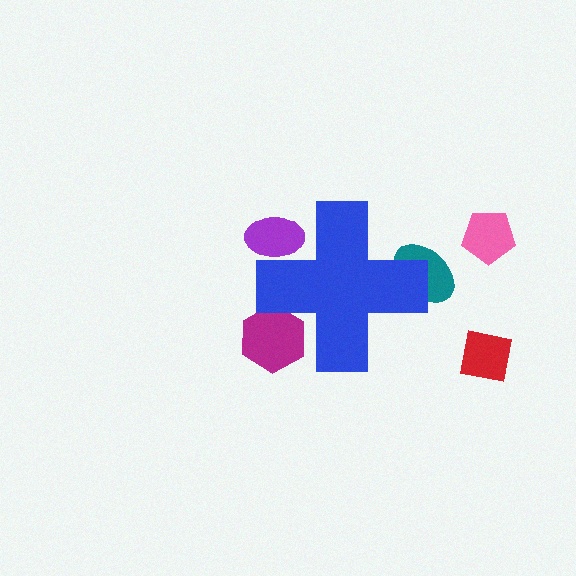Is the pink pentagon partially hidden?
No, the pink pentagon is fully visible.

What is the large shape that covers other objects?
A blue cross.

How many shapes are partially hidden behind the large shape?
3 shapes are partially hidden.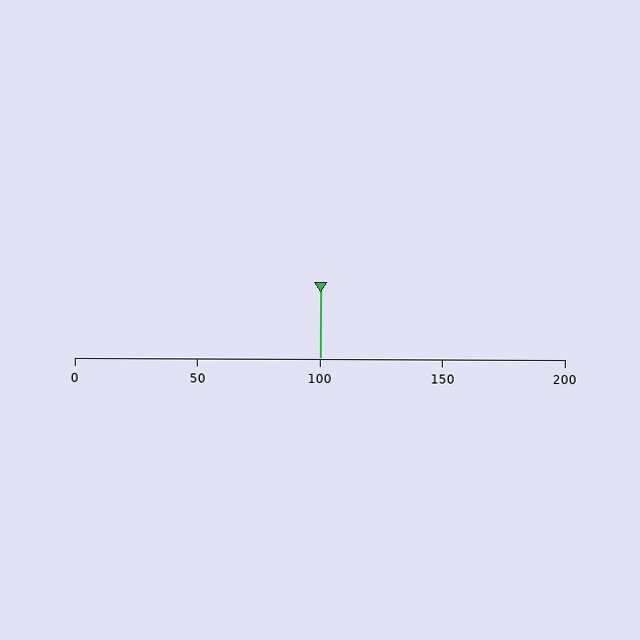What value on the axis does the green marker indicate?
The marker indicates approximately 100.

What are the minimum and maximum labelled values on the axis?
The axis runs from 0 to 200.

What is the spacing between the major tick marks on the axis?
The major ticks are spaced 50 apart.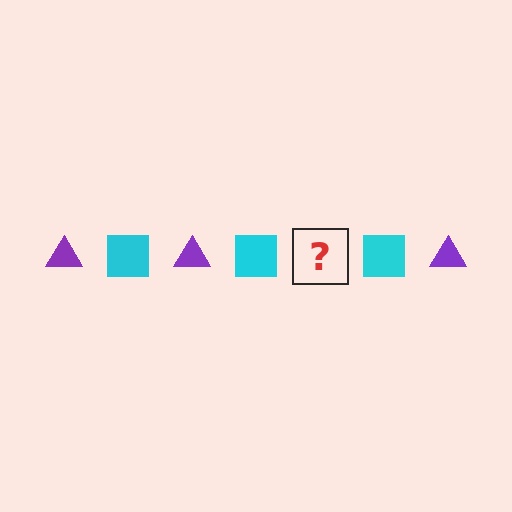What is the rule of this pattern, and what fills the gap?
The rule is that the pattern alternates between purple triangle and cyan square. The gap should be filled with a purple triangle.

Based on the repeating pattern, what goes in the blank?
The blank should be a purple triangle.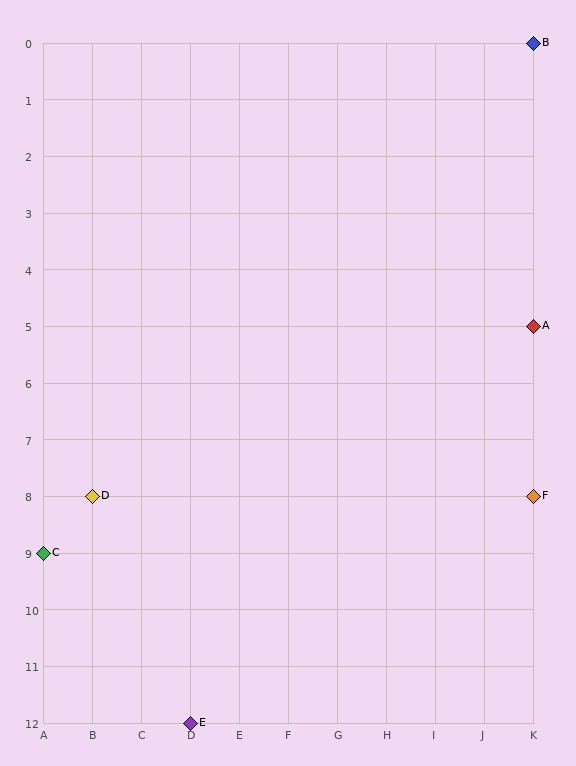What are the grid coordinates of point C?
Point C is at grid coordinates (A, 9).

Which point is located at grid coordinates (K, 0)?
Point B is at (K, 0).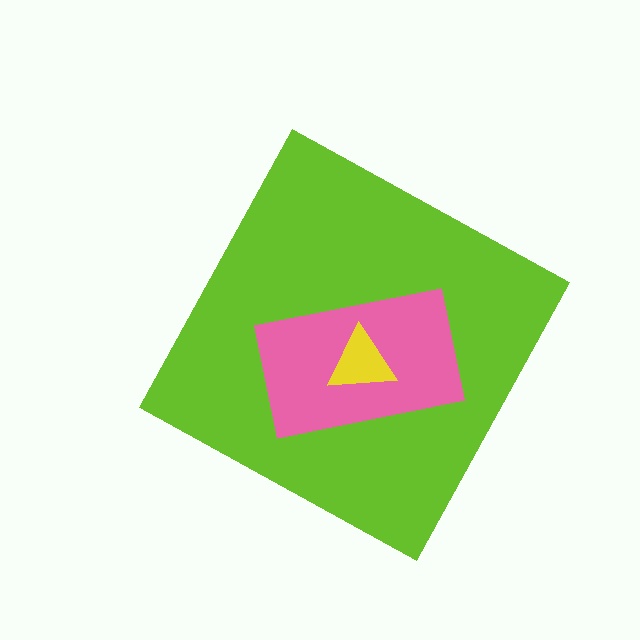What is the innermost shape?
The yellow triangle.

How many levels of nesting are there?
3.